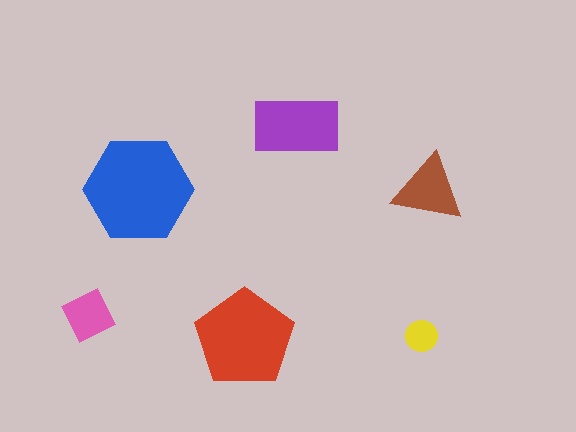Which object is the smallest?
The yellow circle.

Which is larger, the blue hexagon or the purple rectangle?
The blue hexagon.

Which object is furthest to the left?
The pink square is leftmost.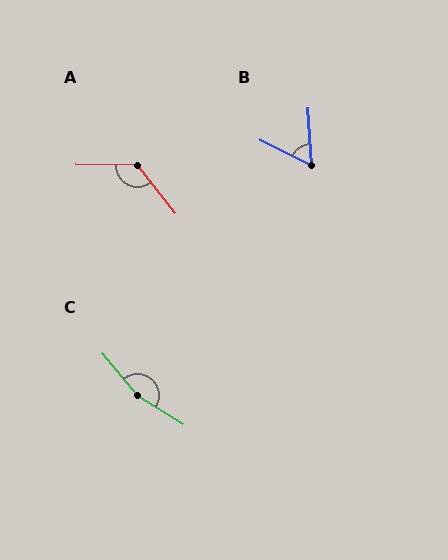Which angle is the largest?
C, at approximately 162 degrees.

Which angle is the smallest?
B, at approximately 60 degrees.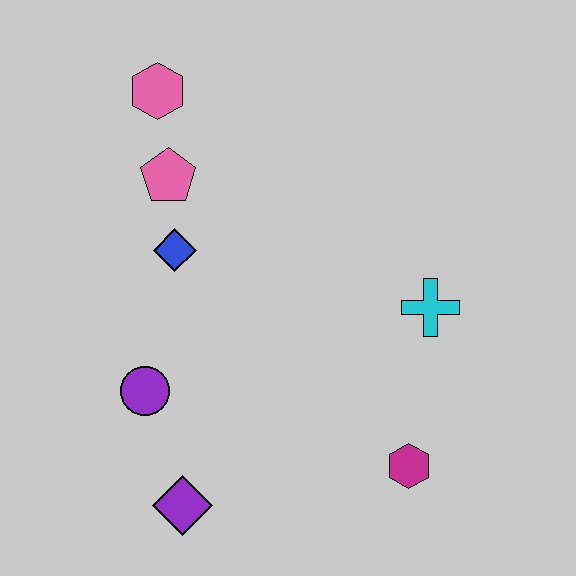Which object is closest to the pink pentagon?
The blue diamond is closest to the pink pentagon.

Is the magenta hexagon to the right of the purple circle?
Yes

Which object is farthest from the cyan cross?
The pink hexagon is farthest from the cyan cross.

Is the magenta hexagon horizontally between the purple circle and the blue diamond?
No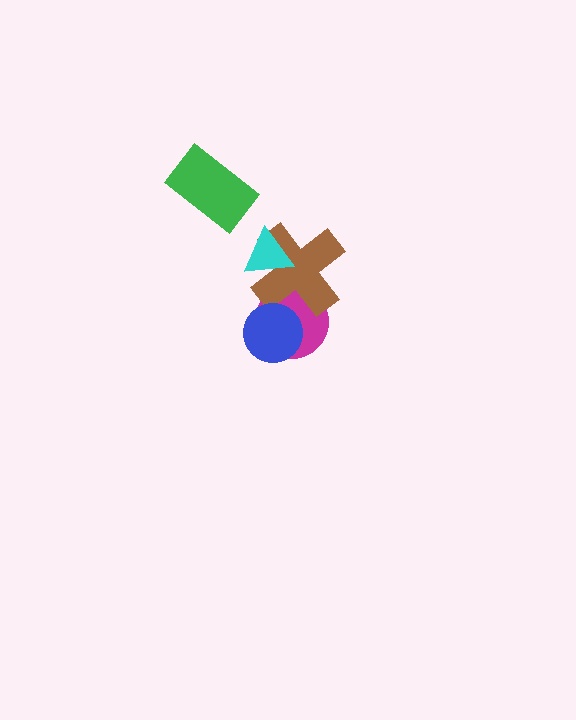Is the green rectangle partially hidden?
No, no other shape covers it.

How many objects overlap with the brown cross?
3 objects overlap with the brown cross.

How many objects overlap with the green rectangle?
0 objects overlap with the green rectangle.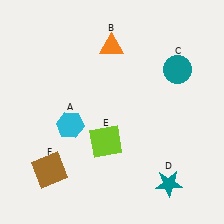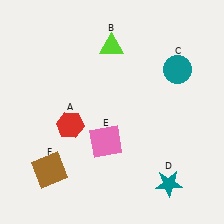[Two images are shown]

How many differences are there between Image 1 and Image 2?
There are 3 differences between the two images.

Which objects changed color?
A changed from cyan to red. B changed from orange to lime. E changed from lime to pink.